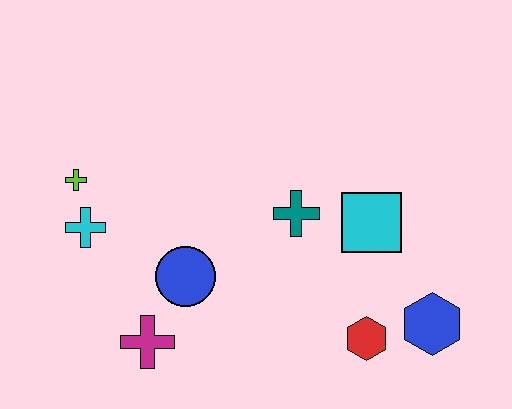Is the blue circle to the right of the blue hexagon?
No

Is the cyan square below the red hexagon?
No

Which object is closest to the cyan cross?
The lime cross is closest to the cyan cross.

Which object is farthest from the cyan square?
The lime cross is farthest from the cyan square.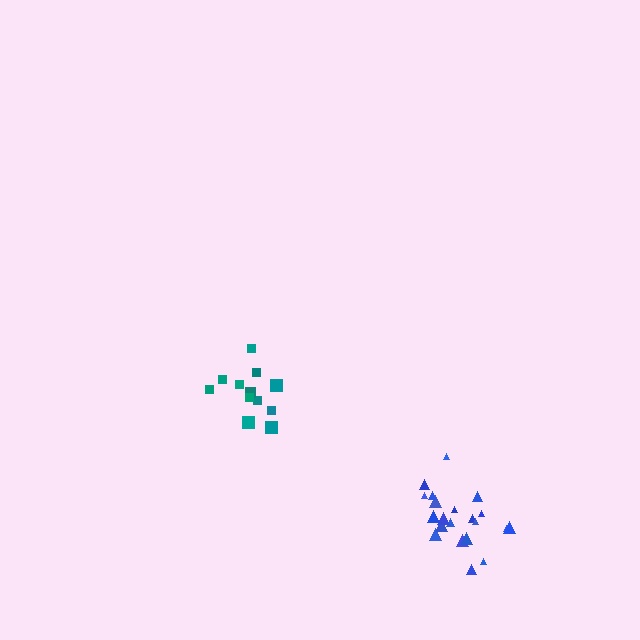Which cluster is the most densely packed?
Blue.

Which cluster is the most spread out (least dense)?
Teal.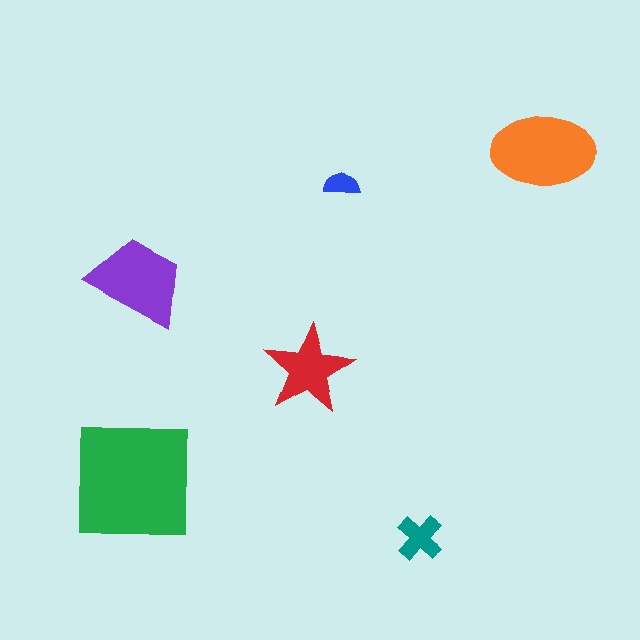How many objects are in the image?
There are 6 objects in the image.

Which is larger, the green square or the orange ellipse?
The green square.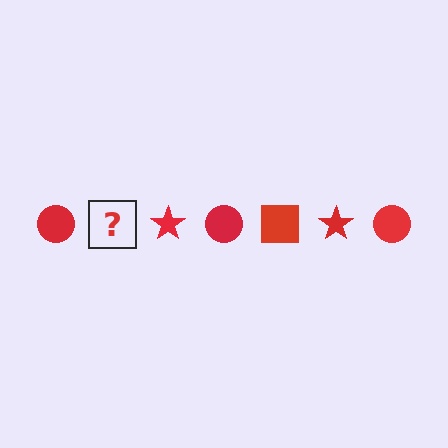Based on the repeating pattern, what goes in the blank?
The blank should be a red square.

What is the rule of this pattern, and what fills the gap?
The rule is that the pattern cycles through circle, square, star shapes in red. The gap should be filled with a red square.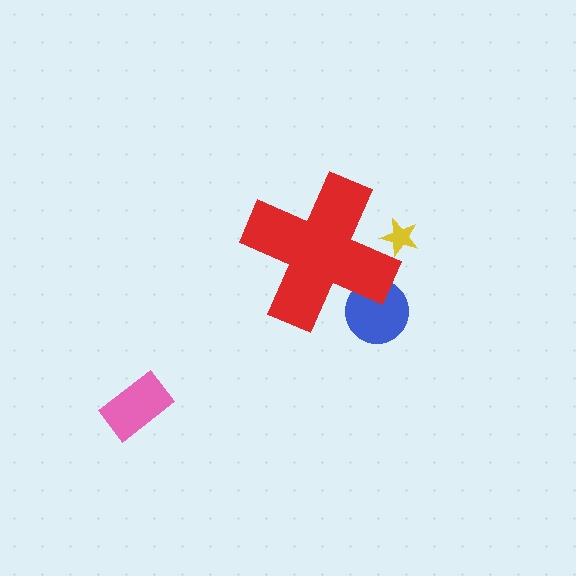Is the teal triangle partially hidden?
Yes, the teal triangle is partially hidden behind the red cross.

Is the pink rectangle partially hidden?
No, the pink rectangle is fully visible.